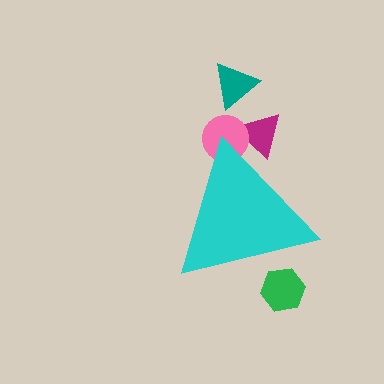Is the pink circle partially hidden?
Yes, the pink circle is partially hidden behind the cyan triangle.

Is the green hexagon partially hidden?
Yes, the green hexagon is partially hidden behind the cyan triangle.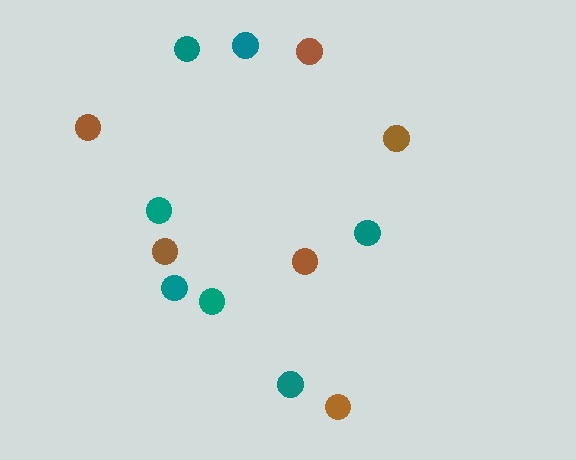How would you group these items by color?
There are 2 groups: one group of teal circles (7) and one group of brown circles (6).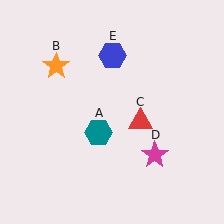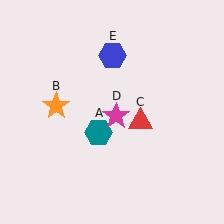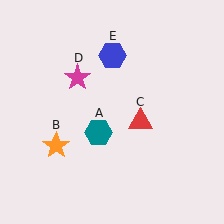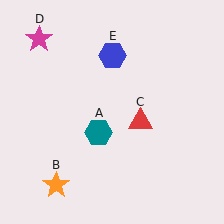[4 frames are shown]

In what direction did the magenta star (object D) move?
The magenta star (object D) moved up and to the left.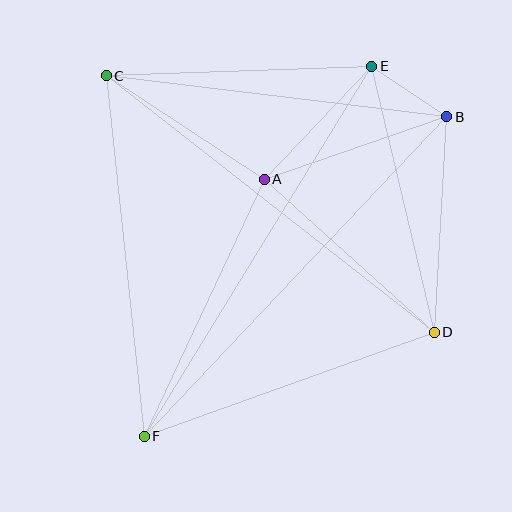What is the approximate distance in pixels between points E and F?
The distance between E and F is approximately 434 pixels.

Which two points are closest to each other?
Points B and E are closest to each other.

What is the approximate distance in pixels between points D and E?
The distance between D and E is approximately 273 pixels.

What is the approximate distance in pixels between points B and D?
The distance between B and D is approximately 216 pixels.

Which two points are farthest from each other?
Points B and F are farthest from each other.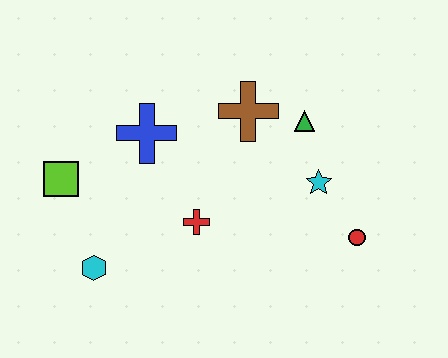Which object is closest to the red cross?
The blue cross is closest to the red cross.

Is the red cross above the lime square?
No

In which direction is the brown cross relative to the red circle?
The brown cross is above the red circle.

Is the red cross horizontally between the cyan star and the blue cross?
Yes